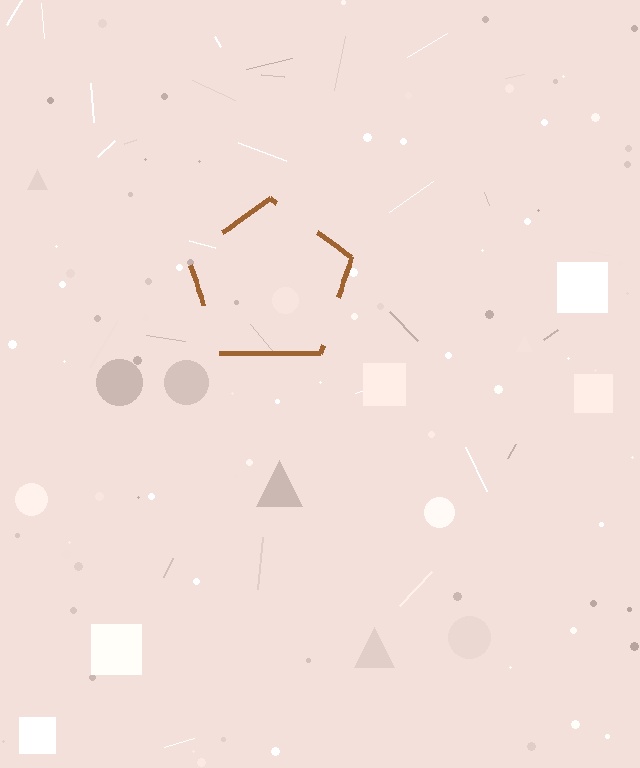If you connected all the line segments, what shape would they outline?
They would outline a pentagon.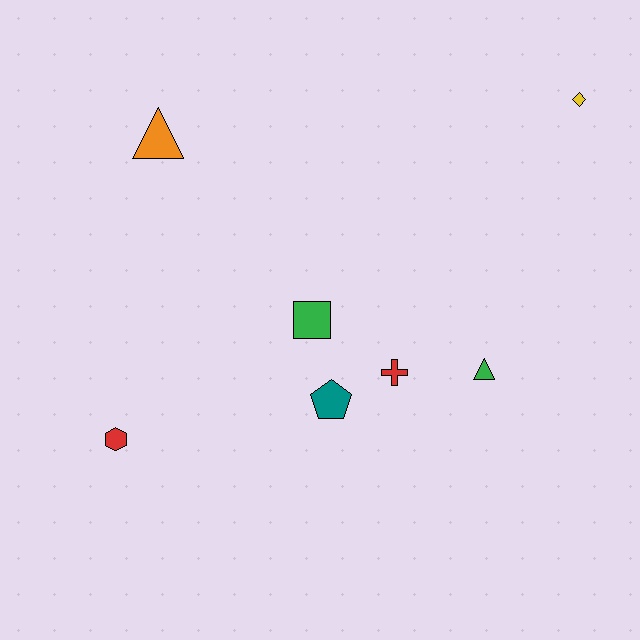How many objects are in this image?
There are 7 objects.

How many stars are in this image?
There are no stars.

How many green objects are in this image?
There are 2 green objects.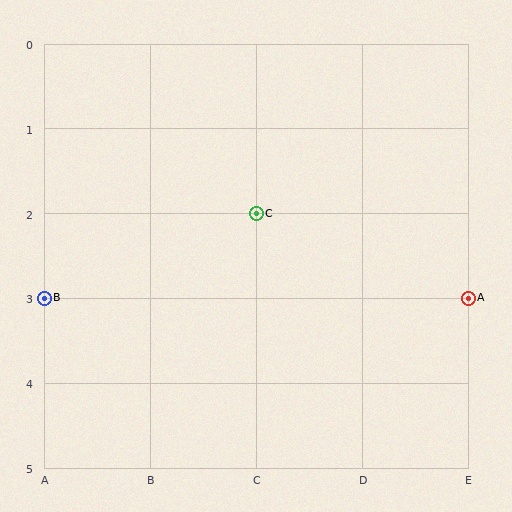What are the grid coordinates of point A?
Point A is at grid coordinates (E, 3).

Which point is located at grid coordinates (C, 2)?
Point C is at (C, 2).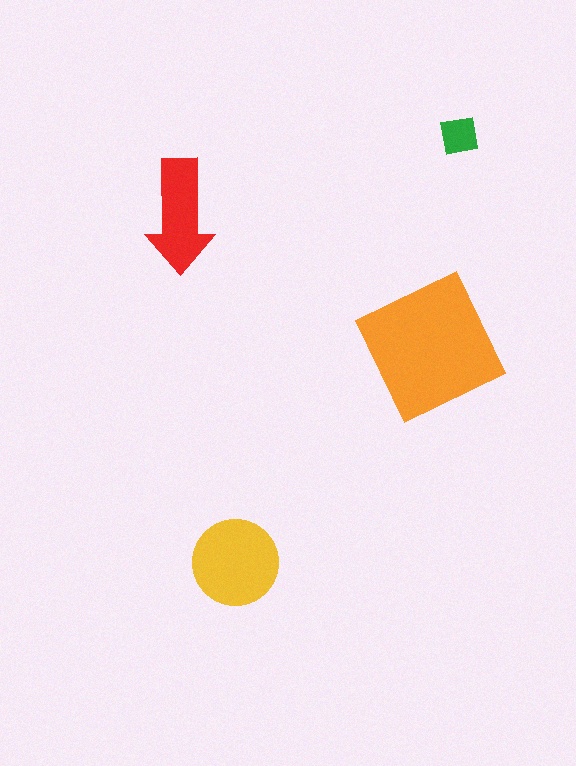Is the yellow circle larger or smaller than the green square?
Larger.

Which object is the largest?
The orange square.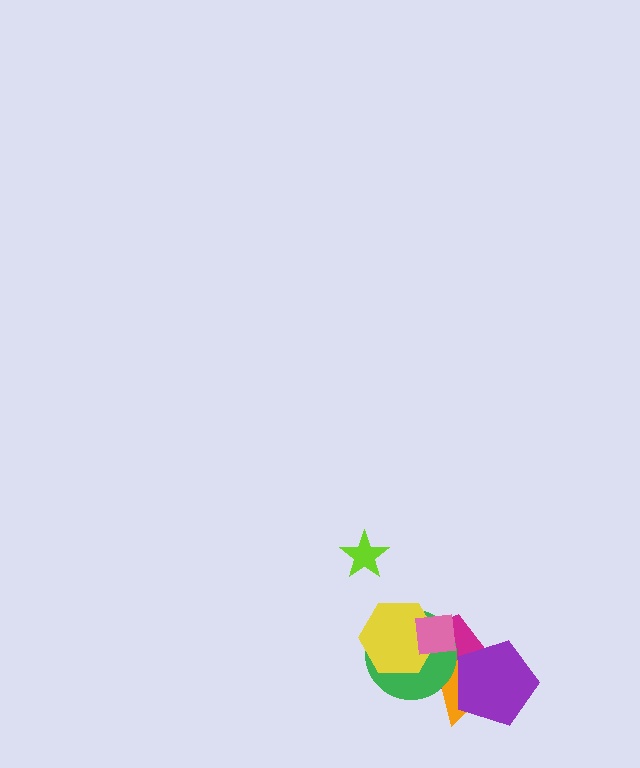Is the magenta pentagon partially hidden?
Yes, it is partially covered by another shape.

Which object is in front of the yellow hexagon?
The pink square is in front of the yellow hexagon.